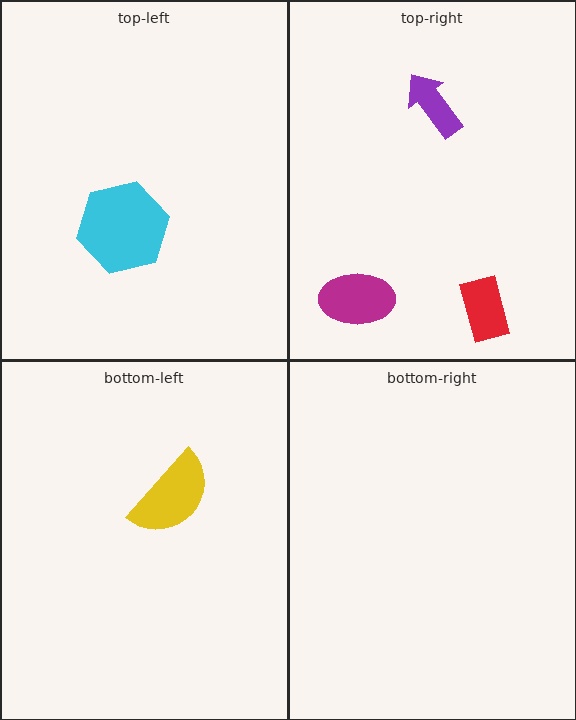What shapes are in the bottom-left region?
The yellow semicircle.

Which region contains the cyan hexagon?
The top-left region.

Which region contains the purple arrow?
The top-right region.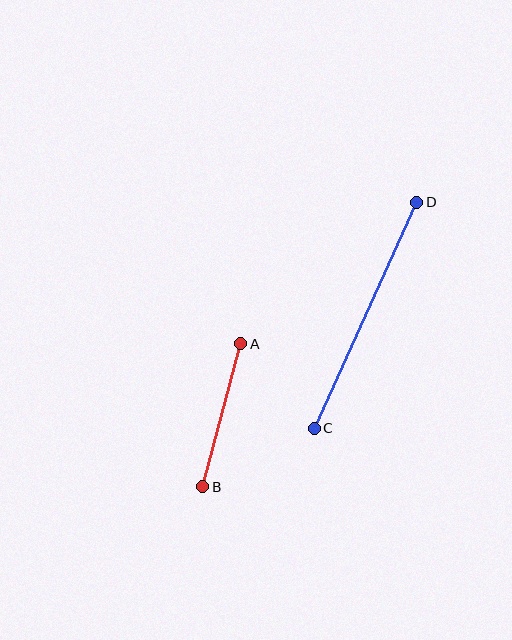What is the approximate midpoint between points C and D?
The midpoint is at approximately (365, 315) pixels.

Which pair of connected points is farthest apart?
Points C and D are farthest apart.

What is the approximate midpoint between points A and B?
The midpoint is at approximately (222, 415) pixels.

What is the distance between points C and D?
The distance is approximately 248 pixels.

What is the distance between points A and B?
The distance is approximately 148 pixels.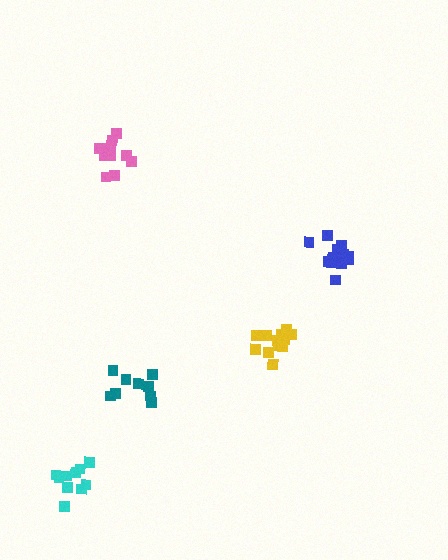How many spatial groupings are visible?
There are 5 spatial groupings.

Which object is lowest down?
The cyan cluster is bottommost.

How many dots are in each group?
Group 1: 15 dots, Group 2: 11 dots, Group 3: 14 dots, Group 4: 9 dots, Group 5: 10 dots (59 total).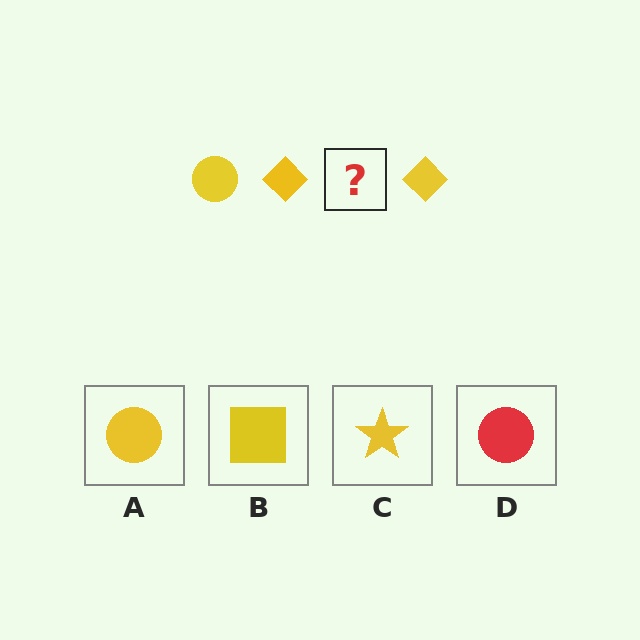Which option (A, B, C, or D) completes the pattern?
A.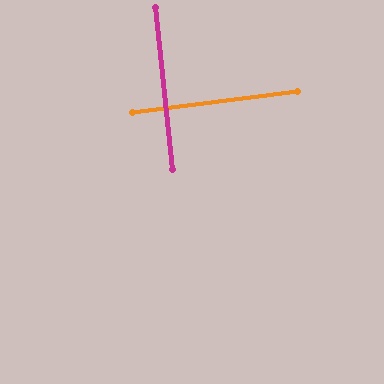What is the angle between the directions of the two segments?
Approximately 89 degrees.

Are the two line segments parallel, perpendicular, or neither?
Perpendicular — they meet at approximately 89°.